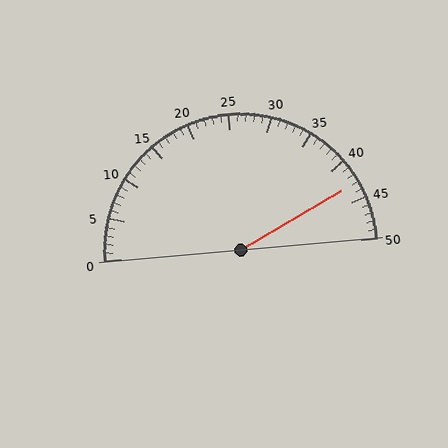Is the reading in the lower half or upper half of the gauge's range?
The reading is in the upper half of the range (0 to 50).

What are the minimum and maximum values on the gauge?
The gauge ranges from 0 to 50.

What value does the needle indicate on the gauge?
The needle indicates approximately 43.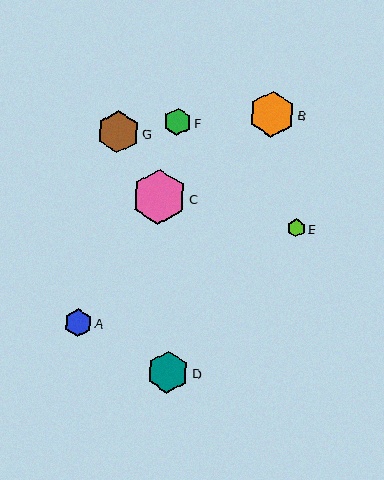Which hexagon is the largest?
Hexagon C is the largest with a size of approximately 55 pixels.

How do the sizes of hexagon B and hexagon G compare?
Hexagon B and hexagon G are approximately the same size.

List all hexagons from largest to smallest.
From largest to smallest: C, B, D, G, A, F, E.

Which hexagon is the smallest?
Hexagon E is the smallest with a size of approximately 18 pixels.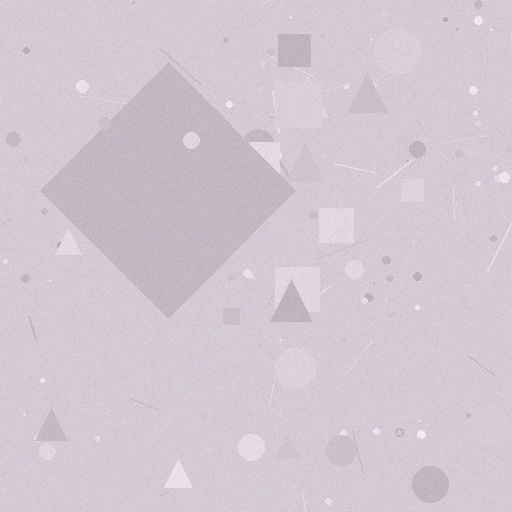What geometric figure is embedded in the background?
A diamond is embedded in the background.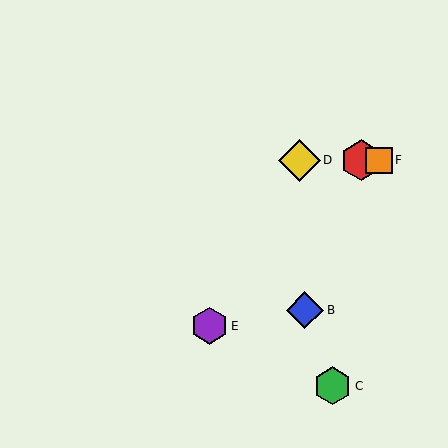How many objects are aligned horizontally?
3 objects (A, D, F) are aligned horizontally.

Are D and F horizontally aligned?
Yes, both are at y≈160.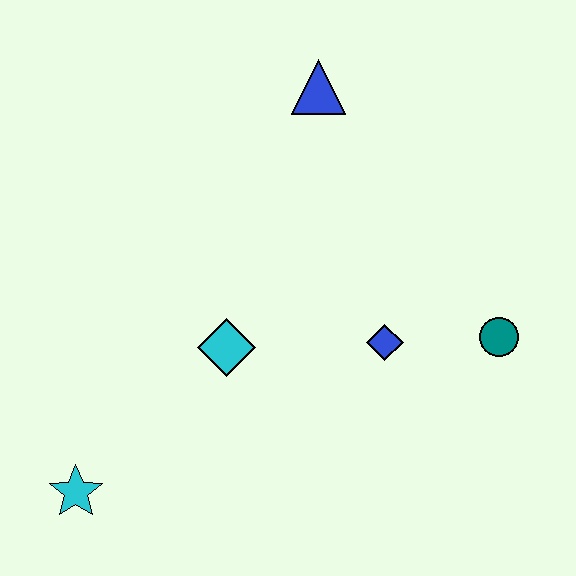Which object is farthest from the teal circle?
The cyan star is farthest from the teal circle.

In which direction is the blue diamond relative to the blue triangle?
The blue diamond is below the blue triangle.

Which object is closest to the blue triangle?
The blue diamond is closest to the blue triangle.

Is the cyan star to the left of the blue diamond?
Yes